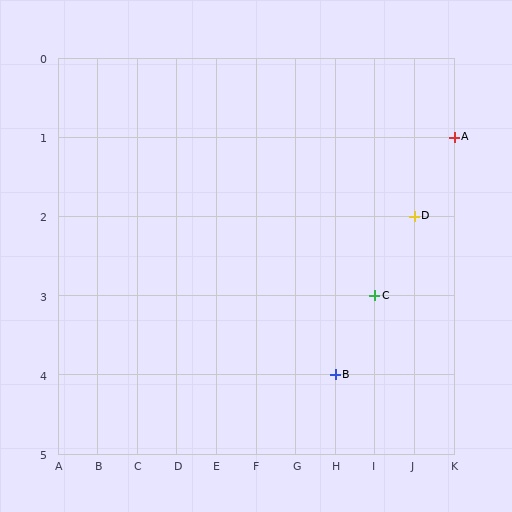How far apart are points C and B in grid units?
Points C and B are 1 column and 1 row apart (about 1.4 grid units diagonally).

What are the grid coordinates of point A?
Point A is at grid coordinates (K, 1).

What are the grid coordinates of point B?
Point B is at grid coordinates (H, 4).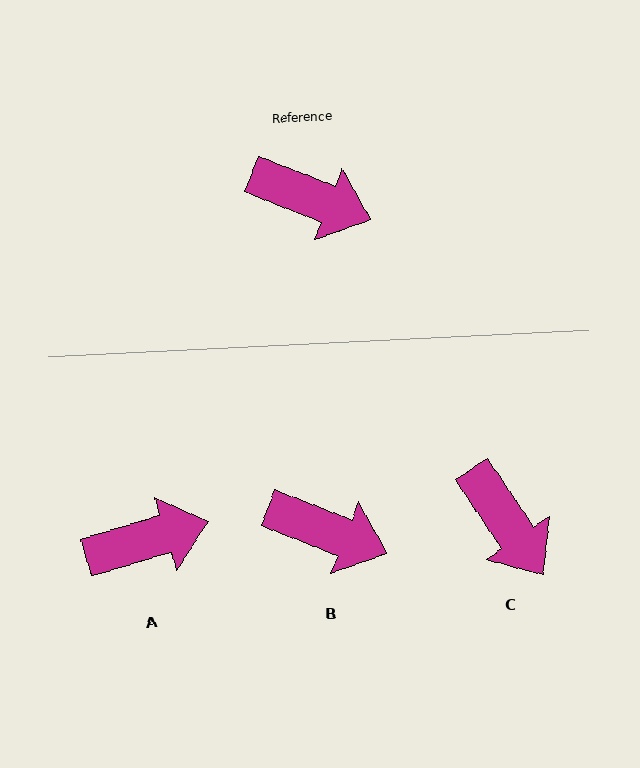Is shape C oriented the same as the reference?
No, it is off by about 35 degrees.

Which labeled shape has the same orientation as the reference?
B.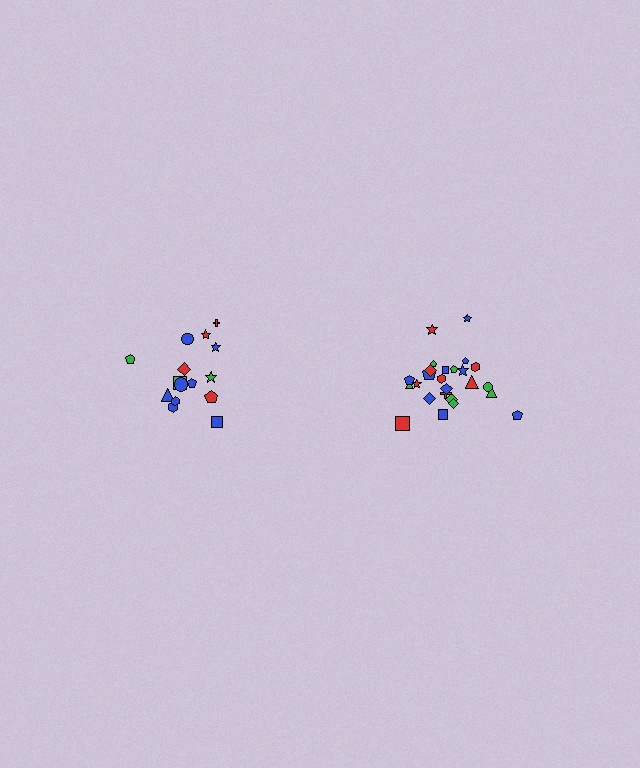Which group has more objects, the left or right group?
The right group.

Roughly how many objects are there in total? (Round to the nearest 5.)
Roughly 40 objects in total.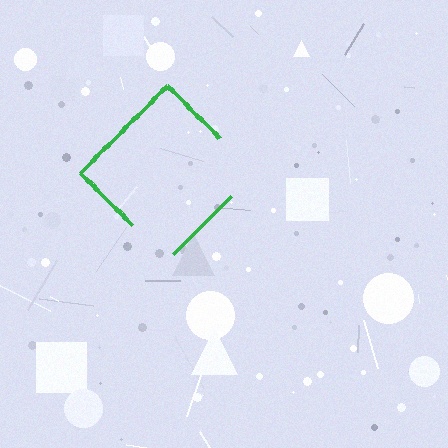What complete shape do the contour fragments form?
The contour fragments form a diamond.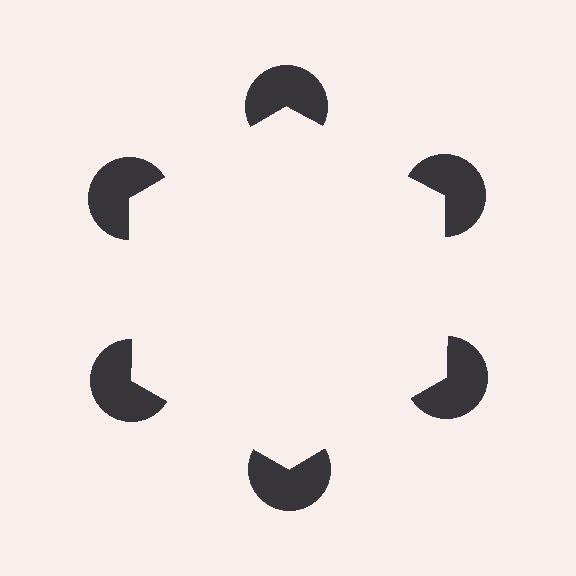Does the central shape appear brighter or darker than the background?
It typically appears slightly brighter than the background, even though no actual brightness change is drawn.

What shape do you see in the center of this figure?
An illusory hexagon — its edges are inferred from the aligned wedge cuts in the pac-man discs, not physically drawn.